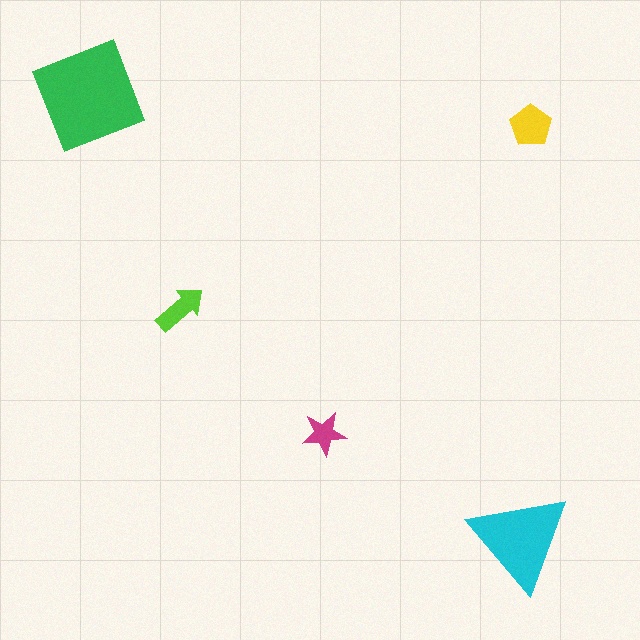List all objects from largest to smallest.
The green diamond, the cyan triangle, the yellow pentagon, the lime arrow, the magenta star.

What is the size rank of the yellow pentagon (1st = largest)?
3rd.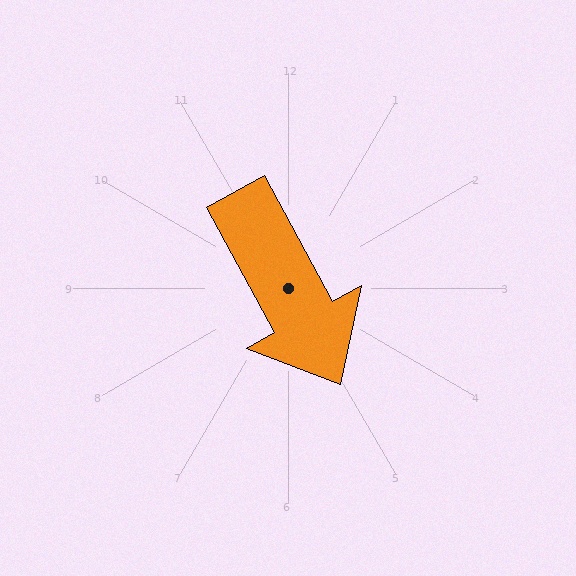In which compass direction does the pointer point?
Southeast.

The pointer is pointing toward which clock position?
Roughly 5 o'clock.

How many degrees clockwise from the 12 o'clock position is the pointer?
Approximately 151 degrees.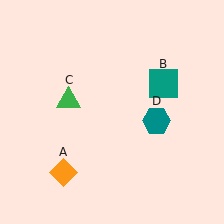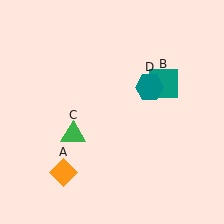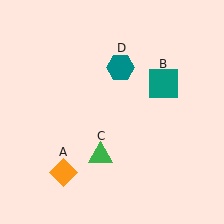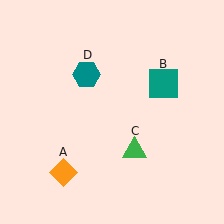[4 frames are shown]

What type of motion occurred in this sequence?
The green triangle (object C), teal hexagon (object D) rotated counterclockwise around the center of the scene.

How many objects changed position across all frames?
2 objects changed position: green triangle (object C), teal hexagon (object D).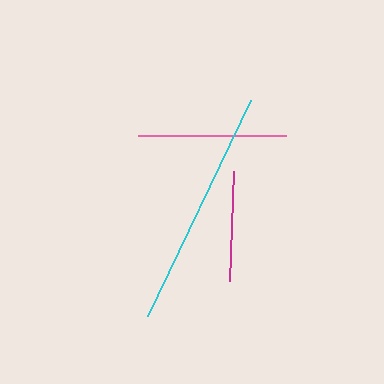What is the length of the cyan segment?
The cyan segment is approximately 239 pixels long.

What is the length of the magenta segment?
The magenta segment is approximately 110 pixels long.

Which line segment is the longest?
The cyan line is the longest at approximately 239 pixels.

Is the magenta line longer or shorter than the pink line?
The pink line is longer than the magenta line.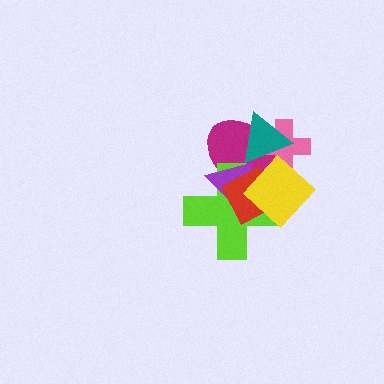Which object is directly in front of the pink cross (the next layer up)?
The yellow diamond is directly in front of the pink cross.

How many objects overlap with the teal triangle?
2 objects overlap with the teal triangle.